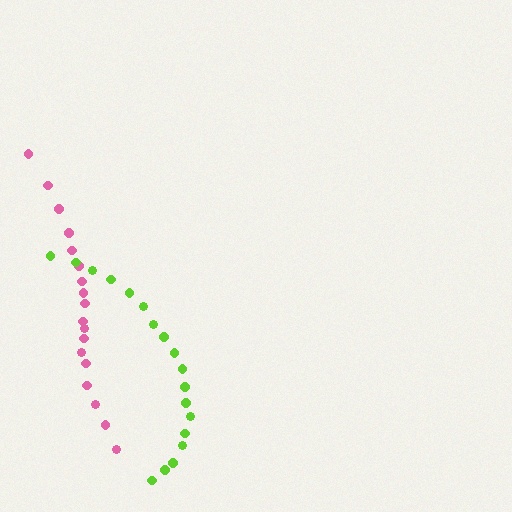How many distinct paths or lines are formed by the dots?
There are 2 distinct paths.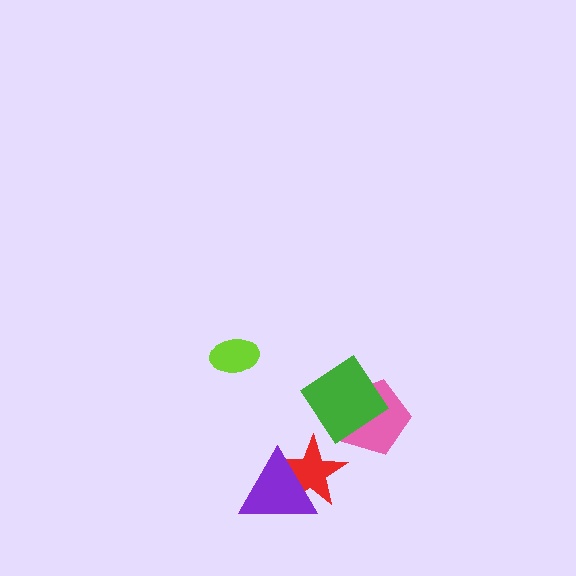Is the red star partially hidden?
Yes, it is partially covered by another shape.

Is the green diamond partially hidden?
No, no other shape covers it.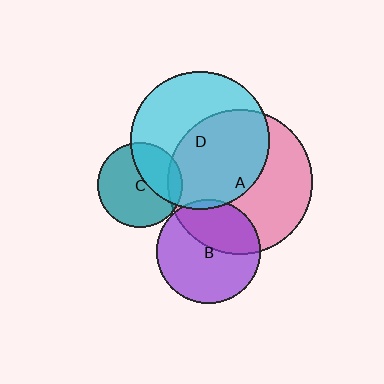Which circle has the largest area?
Circle A (pink).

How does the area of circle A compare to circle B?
Approximately 2.0 times.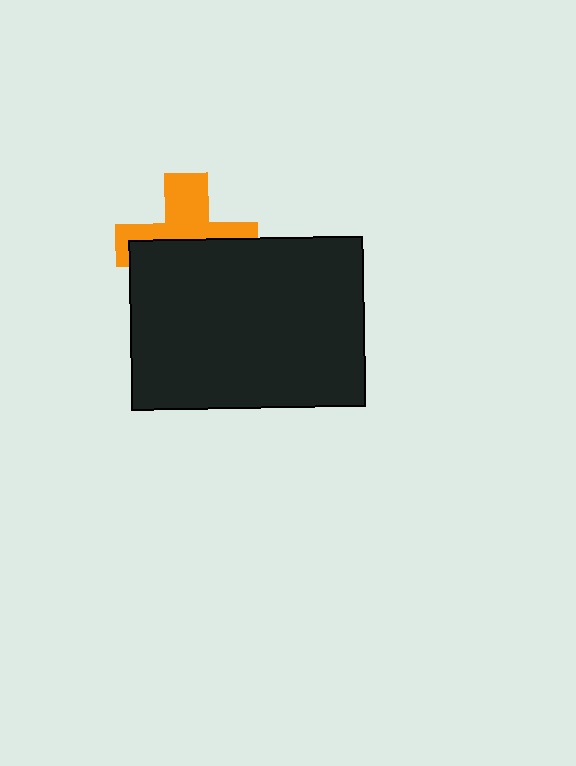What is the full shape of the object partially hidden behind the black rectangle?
The partially hidden object is an orange cross.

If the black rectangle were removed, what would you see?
You would see the complete orange cross.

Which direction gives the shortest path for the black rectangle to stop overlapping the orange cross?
Moving down gives the shortest separation.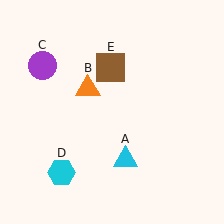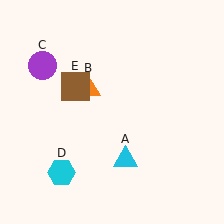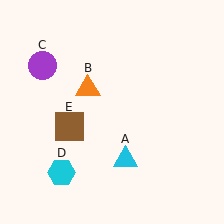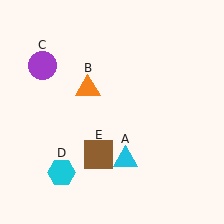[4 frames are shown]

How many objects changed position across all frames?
1 object changed position: brown square (object E).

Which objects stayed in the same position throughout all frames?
Cyan triangle (object A) and orange triangle (object B) and purple circle (object C) and cyan hexagon (object D) remained stationary.